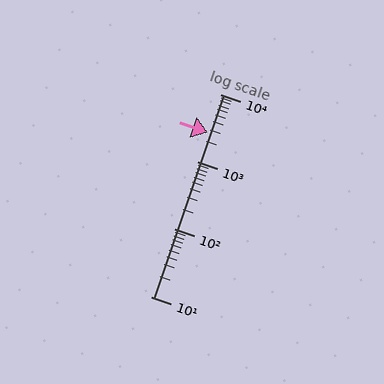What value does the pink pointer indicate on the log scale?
The pointer indicates approximately 2700.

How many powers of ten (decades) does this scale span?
The scale spans 3 decades, from 10 to 10000.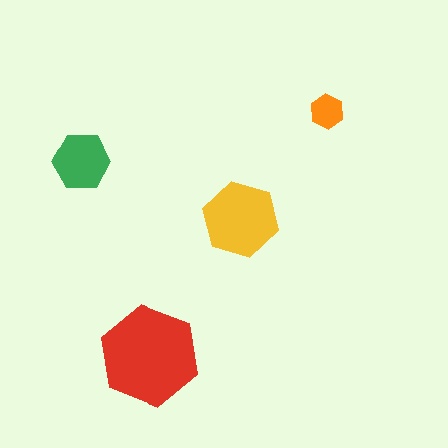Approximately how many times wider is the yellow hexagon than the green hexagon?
About 1.5 times wider.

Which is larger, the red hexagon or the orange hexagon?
The red one.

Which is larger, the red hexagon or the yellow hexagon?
The red one.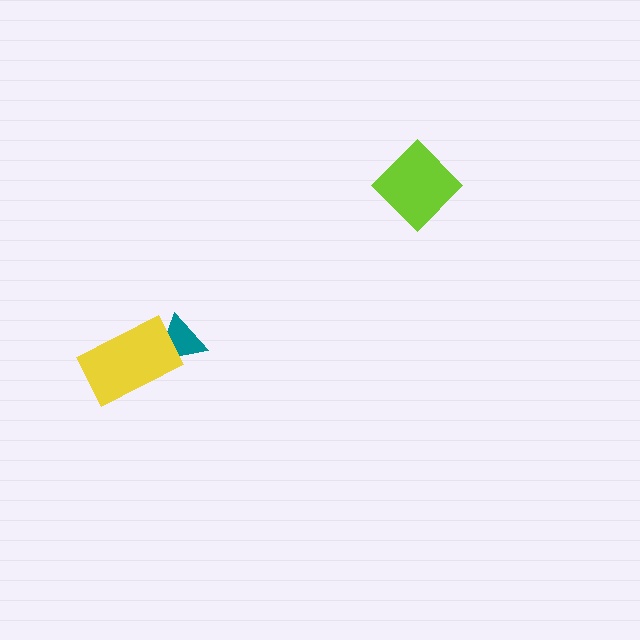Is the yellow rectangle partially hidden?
No, no other shape covers it.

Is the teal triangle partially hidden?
Yes, it is partially covered by another shape.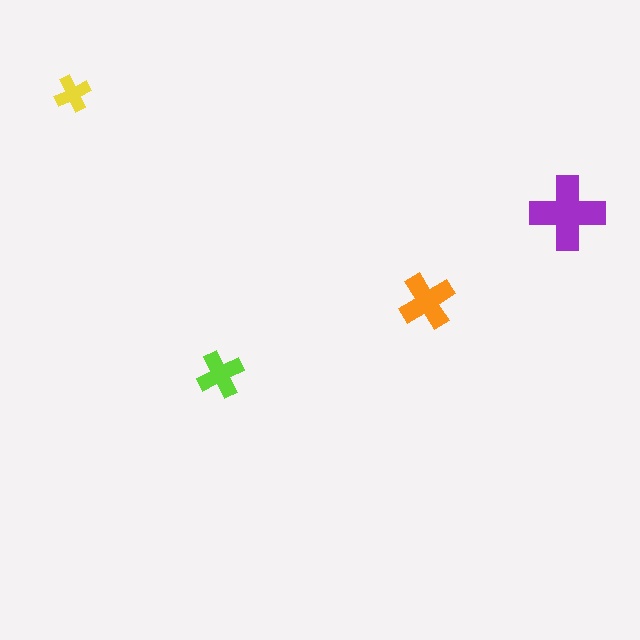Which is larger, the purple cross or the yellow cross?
The purple one.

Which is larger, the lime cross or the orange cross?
The orange one.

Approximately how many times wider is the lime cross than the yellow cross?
About 1.5 times wider.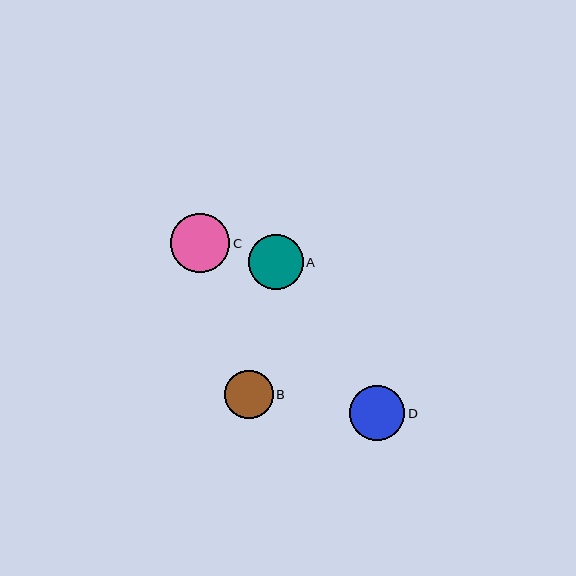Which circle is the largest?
Circle C is the largest with a size of approximately 59 pixels.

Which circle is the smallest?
Circle B is the smallest with a size of approximately 48 pixels.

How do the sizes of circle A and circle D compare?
Circle A and circle D are approximately the same size.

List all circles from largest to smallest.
From largest to smallest: C, A, D, B.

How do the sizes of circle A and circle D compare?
Circle A and circle D are approximately the same size.